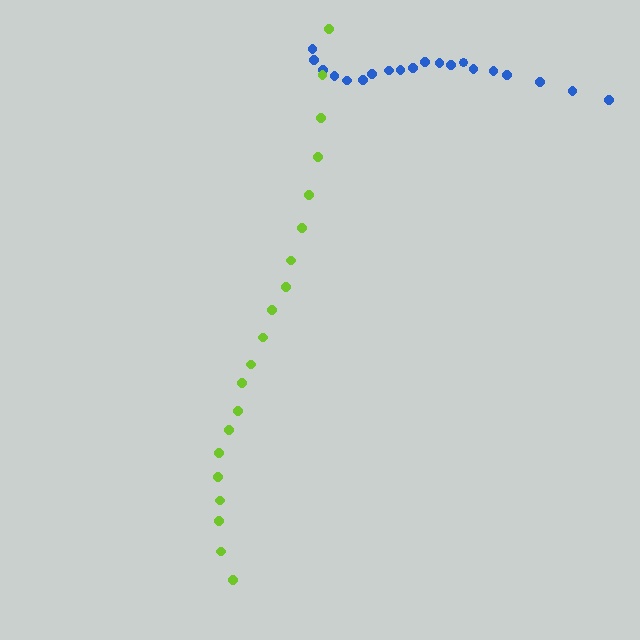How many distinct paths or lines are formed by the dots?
There are 2 distinct paths.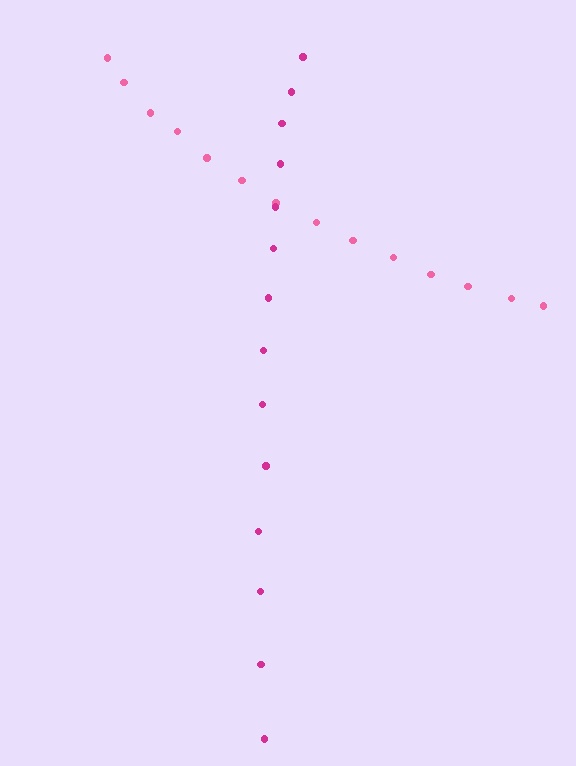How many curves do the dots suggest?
There are 2 distinct paths.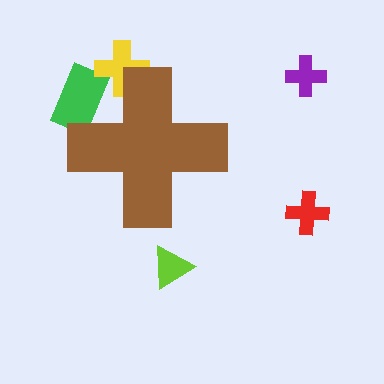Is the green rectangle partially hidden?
Yes, the green rectangle is partially hidden behind the brown cross.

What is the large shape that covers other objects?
A brown cross.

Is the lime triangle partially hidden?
No, the lime triangle is fully visible.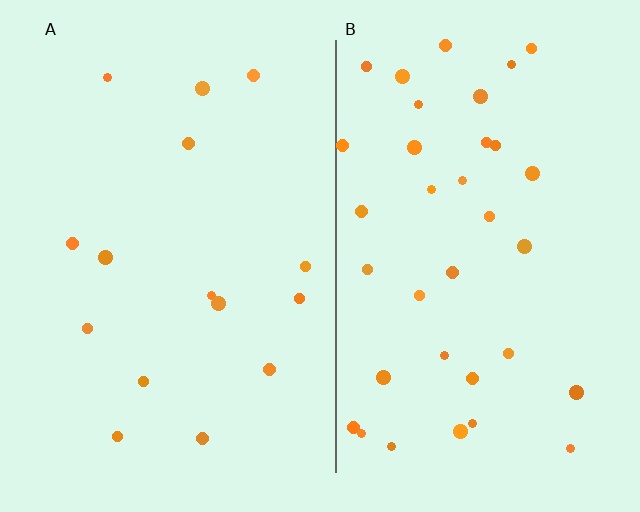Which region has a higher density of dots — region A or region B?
B (the right).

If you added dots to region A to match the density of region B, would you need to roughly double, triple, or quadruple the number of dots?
Approximately double.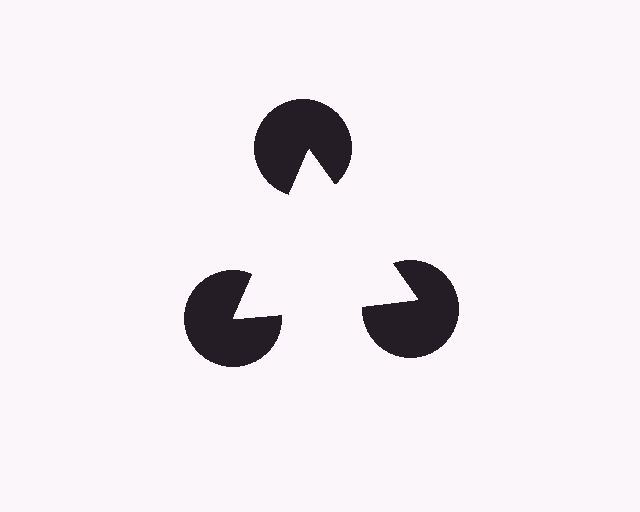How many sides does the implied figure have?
3 sides.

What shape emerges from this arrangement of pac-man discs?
An illusory triangle — its edges are inferred from the aligned wedge cuts in the pac-man discs, not physically drawn.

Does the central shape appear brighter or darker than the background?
It typically appears slightly brighter than the background, even though no actual brightness change is drawn.